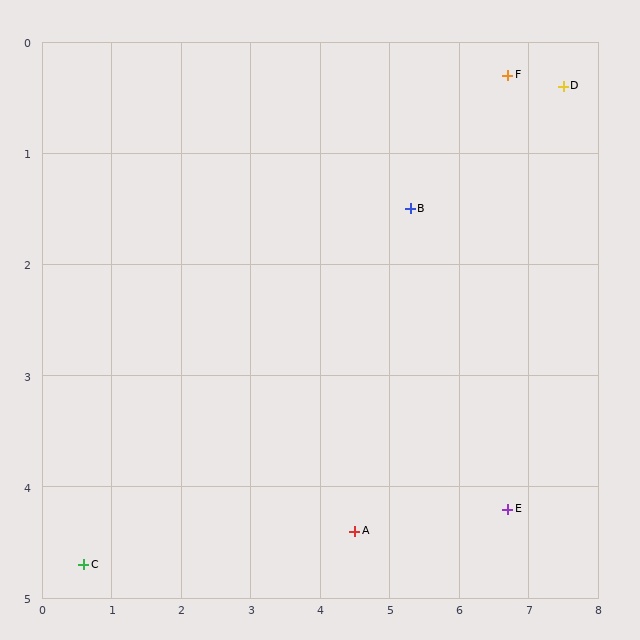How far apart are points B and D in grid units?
Points B and D are about 2.5 grid units apart.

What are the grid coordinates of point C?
Point C is at approximately (0.6, 4.7).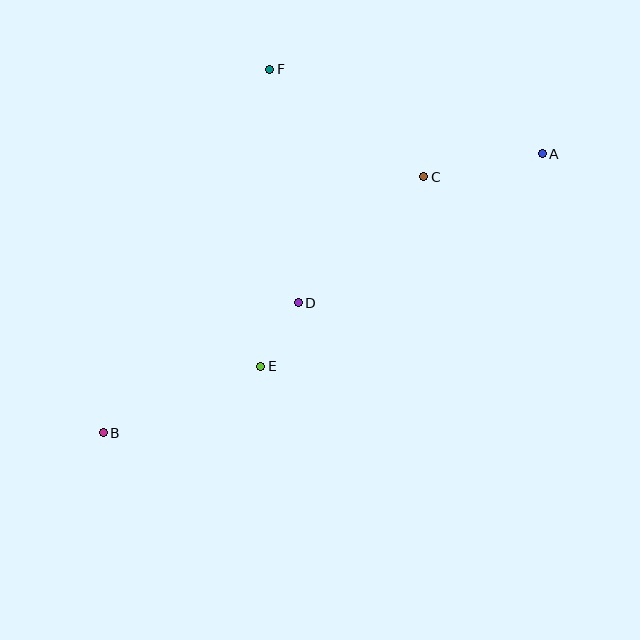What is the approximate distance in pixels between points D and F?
The distance between D and F is approximately 235 pixels.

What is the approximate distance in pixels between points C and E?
The distance between C and E is approximately 250 pixels.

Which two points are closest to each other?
Points D and E are closest to each other.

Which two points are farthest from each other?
Points A and B are farthest from each other.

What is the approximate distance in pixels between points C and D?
The distance between C and D is approximately 178 pixels.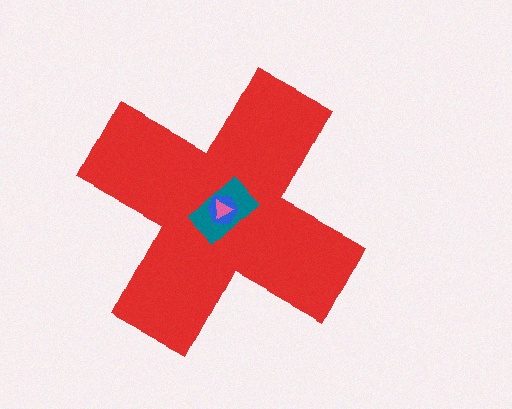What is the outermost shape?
The red cross.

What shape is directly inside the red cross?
The teal rectangle.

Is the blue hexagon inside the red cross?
Yes.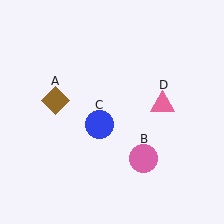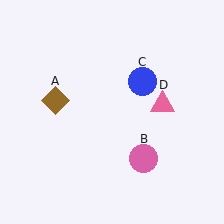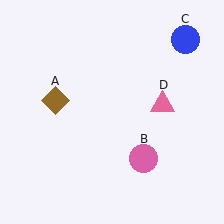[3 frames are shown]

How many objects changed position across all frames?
1 object changed position: blue circle (object C).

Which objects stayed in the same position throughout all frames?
Brown diamond (object A) and pink circle (object B) and pink triangle (object D) remained stationary.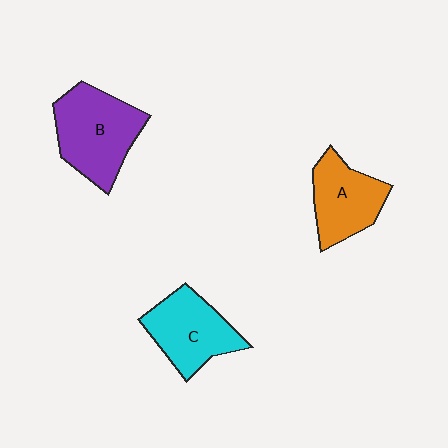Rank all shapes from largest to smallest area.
From largest to smallest: B (purple), C (cyan), A (orange).